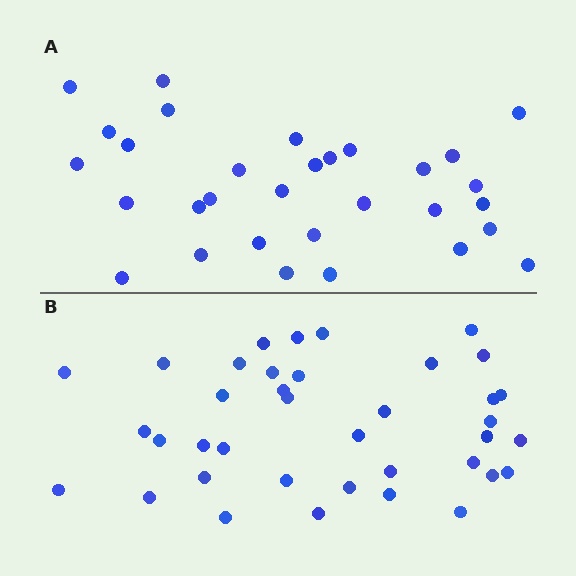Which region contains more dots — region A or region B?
Region B (the bottom region) has more dots.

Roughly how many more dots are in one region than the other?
Region B has roughly 8 or so more dots than region A.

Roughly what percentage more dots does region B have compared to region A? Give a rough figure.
About 25% more.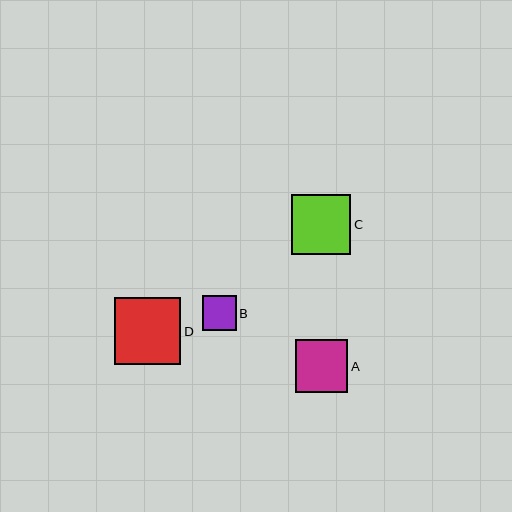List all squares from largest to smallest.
From largest to smallest: D, C, A, B.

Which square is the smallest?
Square B is the smallest with a size of approximately 34 pixels.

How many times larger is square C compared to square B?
Square C is approximately 1.7 times the size of square B.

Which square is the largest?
Square D is the largest with a size of approximately 67 pixels.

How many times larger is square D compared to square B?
Square D is approximately 1.9 times the size of square B.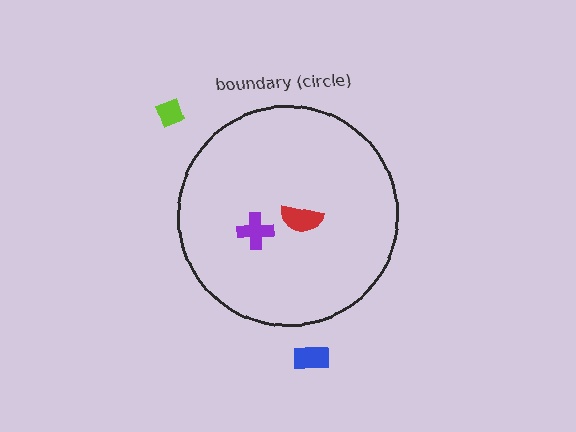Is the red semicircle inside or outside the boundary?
Inside.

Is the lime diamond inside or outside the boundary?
Outside.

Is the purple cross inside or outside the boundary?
Inside.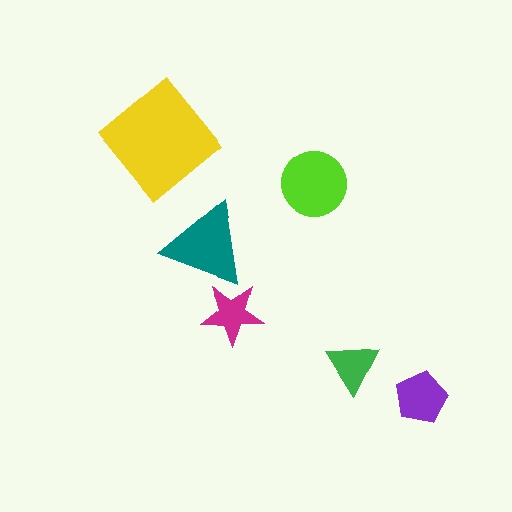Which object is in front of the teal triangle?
The magenta star is in front of the teal triangle.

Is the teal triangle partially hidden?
Yes, it is partially covered by another shape.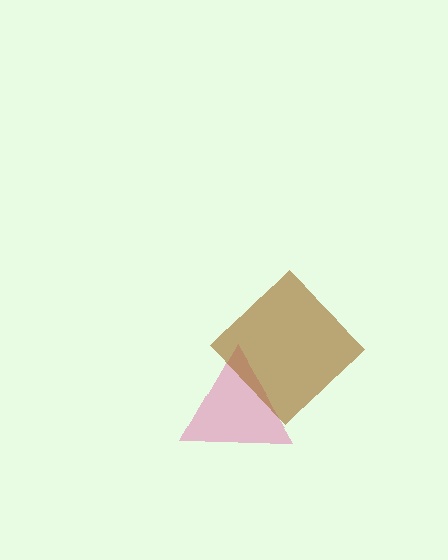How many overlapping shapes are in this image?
There are 2 overlapping shapes in the image.